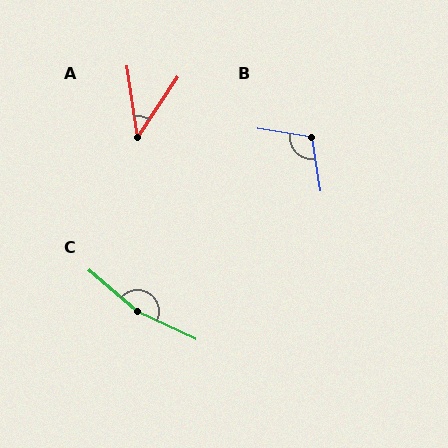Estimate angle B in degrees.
Approximately 108 degrees.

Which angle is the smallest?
A, at approximately 42 degrees.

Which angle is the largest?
C, at approximately 165 degrees.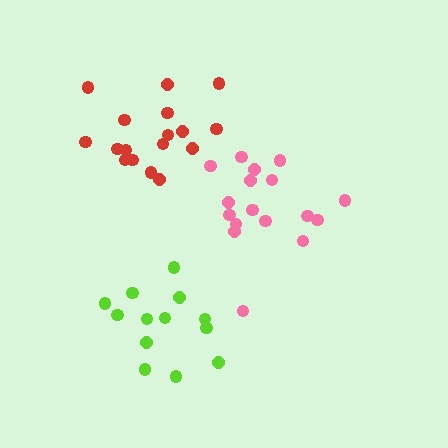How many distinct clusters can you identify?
There are 3 distinct clusters.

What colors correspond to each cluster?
The clusters are colored: pink, red, lime.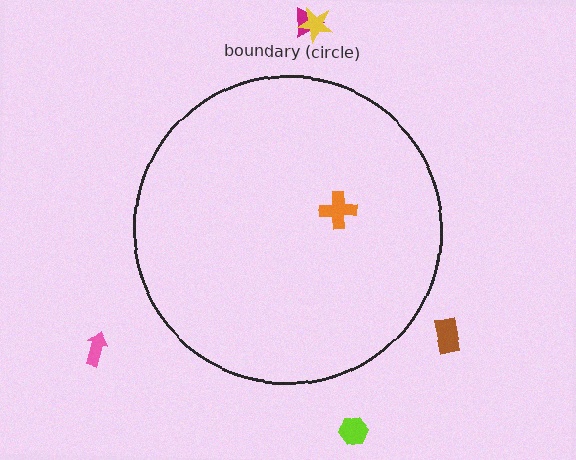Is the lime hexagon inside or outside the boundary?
Outside.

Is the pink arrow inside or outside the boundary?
Outside.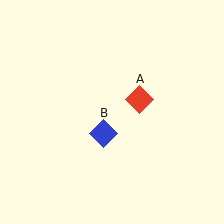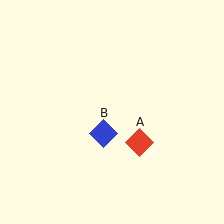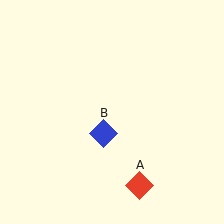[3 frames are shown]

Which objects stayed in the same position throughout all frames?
Blue diamond (object B) remained stationary.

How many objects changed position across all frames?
1 object changed position: red diamond (object A).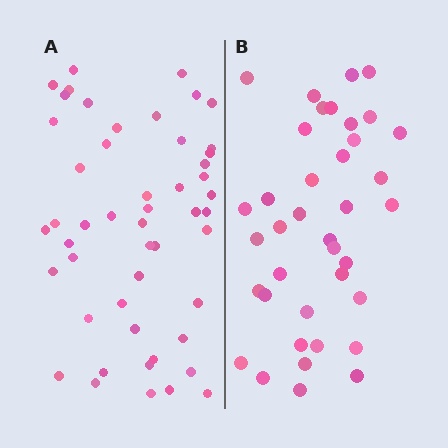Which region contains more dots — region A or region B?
Region A (the left region) has more dots.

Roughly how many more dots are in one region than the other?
Region A has roughly 12 or so more dots than region B.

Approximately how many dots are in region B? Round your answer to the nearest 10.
About 40 dots. (The exact count is 38, which rounds to 40.)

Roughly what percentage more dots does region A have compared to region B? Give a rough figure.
About 30% more.